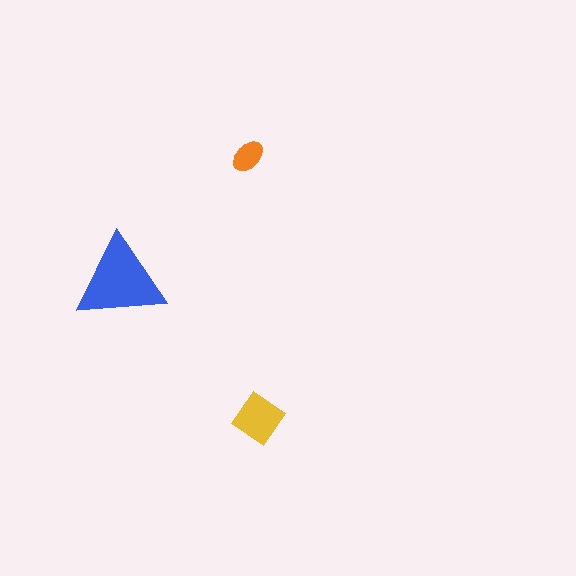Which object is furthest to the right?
The yellow diamond is rightmost.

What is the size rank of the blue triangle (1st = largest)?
1st.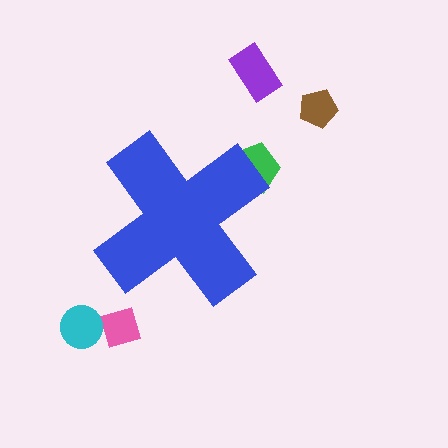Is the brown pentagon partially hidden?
No, the brown pentagon is fully visible.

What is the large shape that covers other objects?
A blue cross.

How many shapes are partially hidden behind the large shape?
1 shape is partially hidden.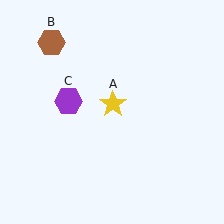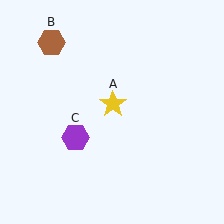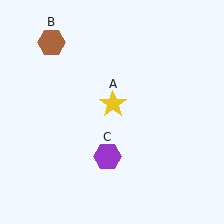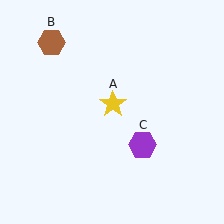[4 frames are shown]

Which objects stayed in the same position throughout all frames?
Yellow star (object A) and brown hexagon (object B) remained stationary.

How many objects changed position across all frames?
1 object changed position: purple hexagon (object C).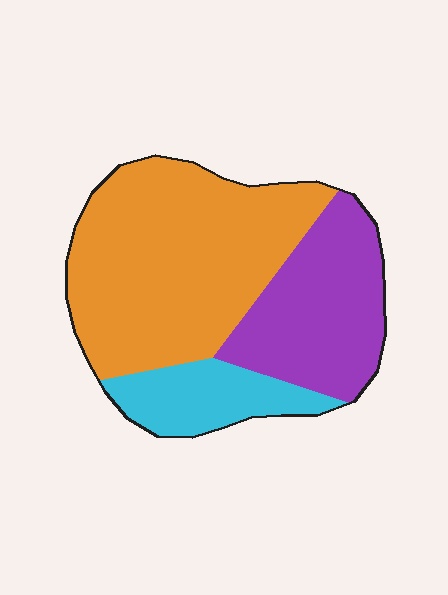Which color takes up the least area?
Cyan, at roughly 15%.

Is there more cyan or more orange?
Orange.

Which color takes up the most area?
Orange, at roughly 55%.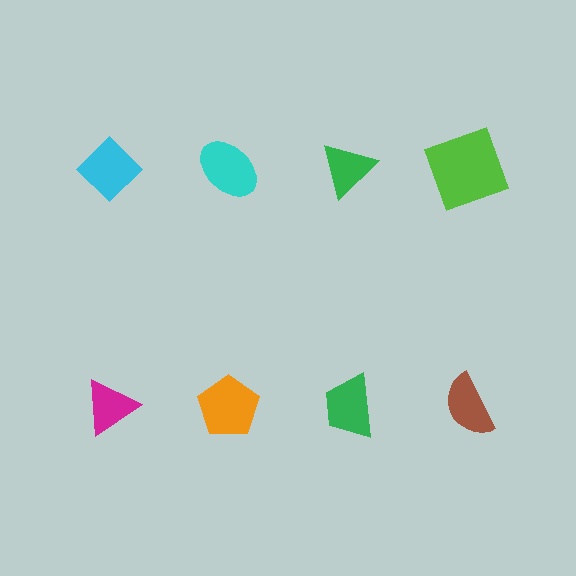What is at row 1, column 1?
A cyan diamond.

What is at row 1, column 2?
A cyan ellipse.